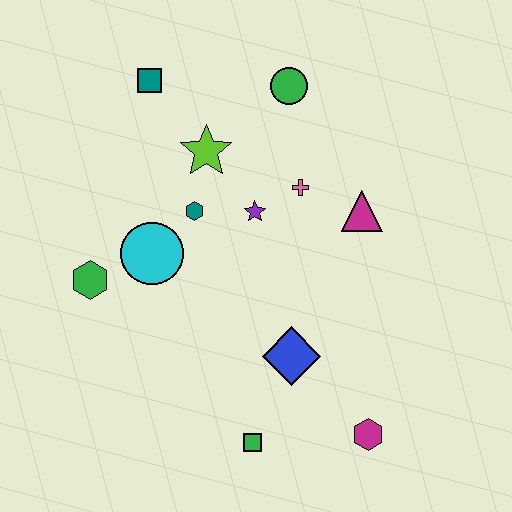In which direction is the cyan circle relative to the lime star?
The cyan circle is below the lime star.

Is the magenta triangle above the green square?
Yes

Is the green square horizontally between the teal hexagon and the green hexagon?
No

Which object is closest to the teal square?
The lime star is closest to the teal square.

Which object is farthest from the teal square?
The magenta hexagon is farthest from the teal square.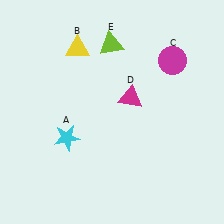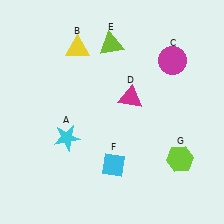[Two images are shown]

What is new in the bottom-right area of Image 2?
A lime hexagon (G) was added in the bottom-right area of Image 2.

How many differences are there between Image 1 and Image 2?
There are 2 differences between the two images.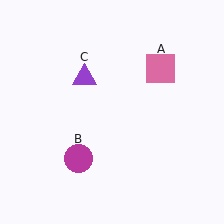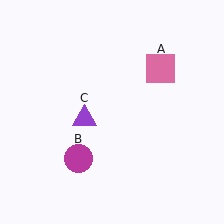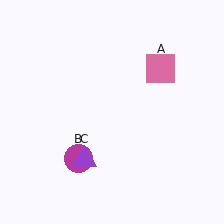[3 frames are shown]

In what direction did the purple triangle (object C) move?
The purple triangle (object C) moved down.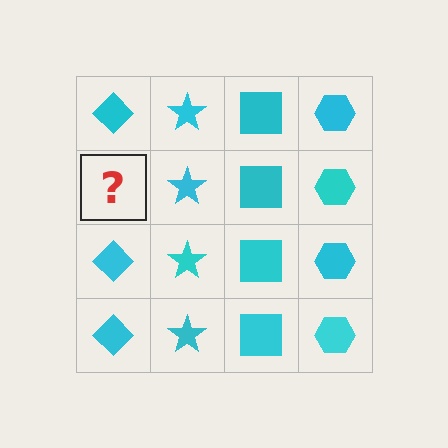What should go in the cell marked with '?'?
The missing cell should contain a cyan diamond.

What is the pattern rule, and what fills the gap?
The rule is that each column has a consistent shape. The gap should be filled with a cyan diamond.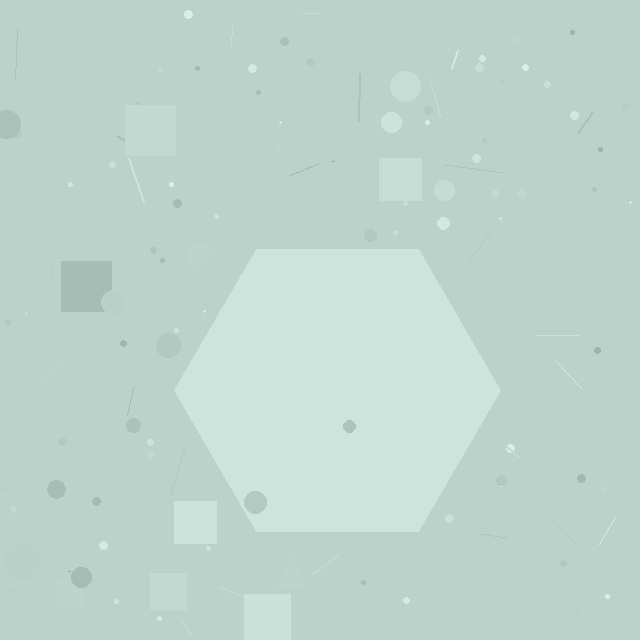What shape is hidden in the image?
A hexagon is hidden in the image.